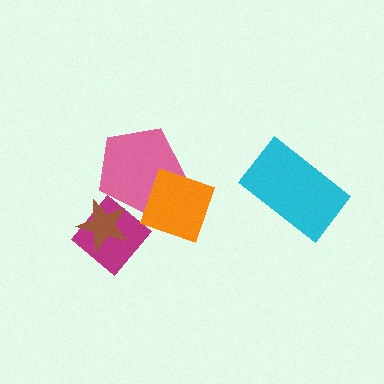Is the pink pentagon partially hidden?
Yes, it is partially covered by another shape.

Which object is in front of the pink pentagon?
The orange diamond is in front of the pink pentagon.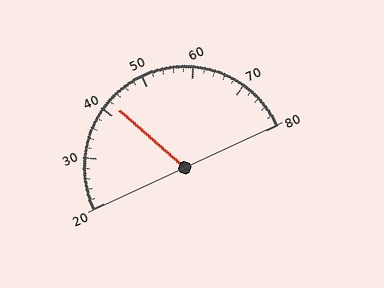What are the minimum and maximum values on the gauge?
The gauge ranges from 20 to 80.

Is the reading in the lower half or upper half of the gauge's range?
The reading is in the lower half of the range (20 to 80).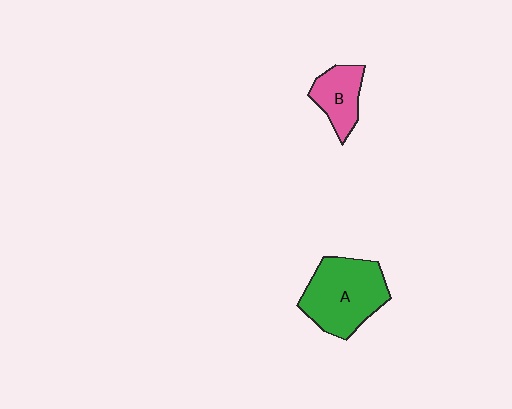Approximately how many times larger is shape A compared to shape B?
Approximately 1.9 times.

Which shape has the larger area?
Shape A (green).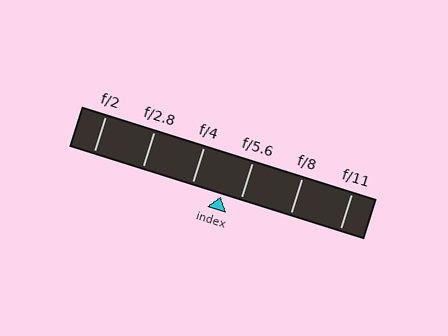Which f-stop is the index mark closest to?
The index mark is closest to f/5.6.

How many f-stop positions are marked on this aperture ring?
There are 6 f-stop positions marked.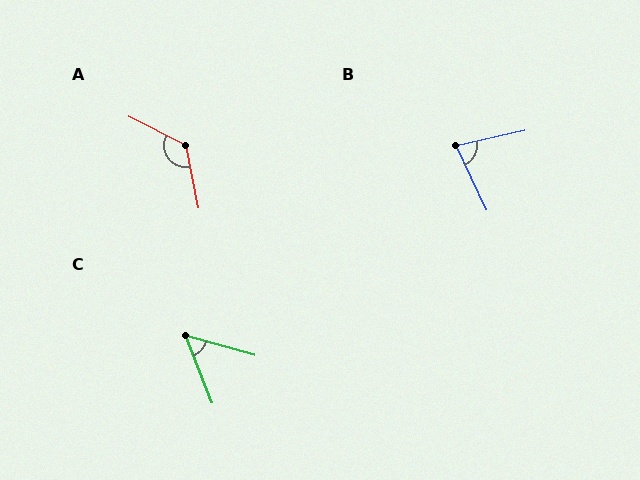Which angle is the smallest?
C, at approximately 53 degrees.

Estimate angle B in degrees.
Approximately 77 degrees.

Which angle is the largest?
A, at approximately 128 degrees.